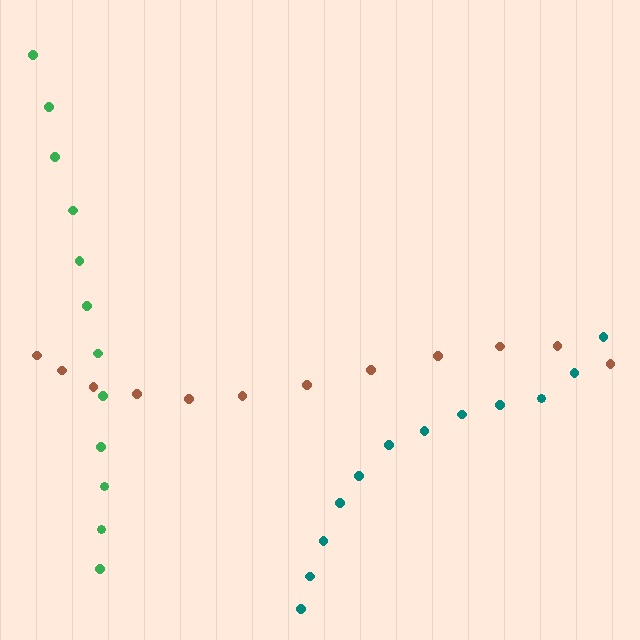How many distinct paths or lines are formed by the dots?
There are 3 distinct paths.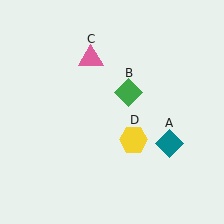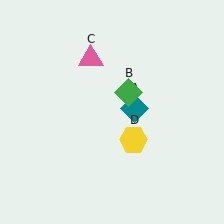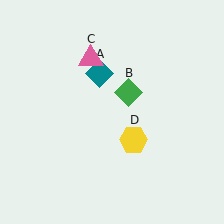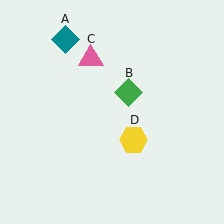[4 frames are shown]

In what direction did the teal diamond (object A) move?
The teal diamond (object A) moved up and to the left.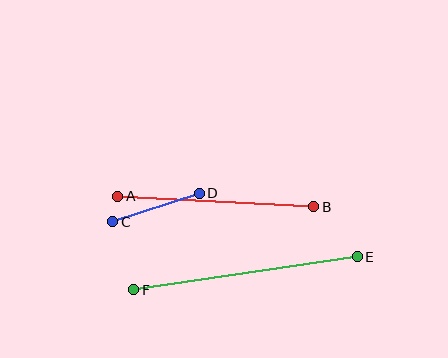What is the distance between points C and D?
The distance is approximately 91 pixels.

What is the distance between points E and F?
The distance is approximately 226 pixels.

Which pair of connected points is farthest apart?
Points E and F are farthest apart.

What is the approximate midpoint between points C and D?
The midpoint is at approximately (156, 207) pixels.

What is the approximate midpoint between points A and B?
The midpoint is at approximately (216, 201) pixels.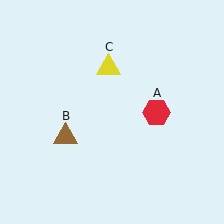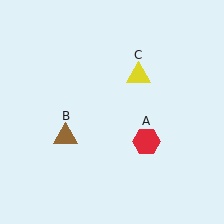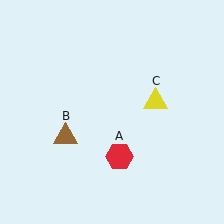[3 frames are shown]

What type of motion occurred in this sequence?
The red hexagon (object A), yellow triangle (object C) rotated clockwise around the center of the scene.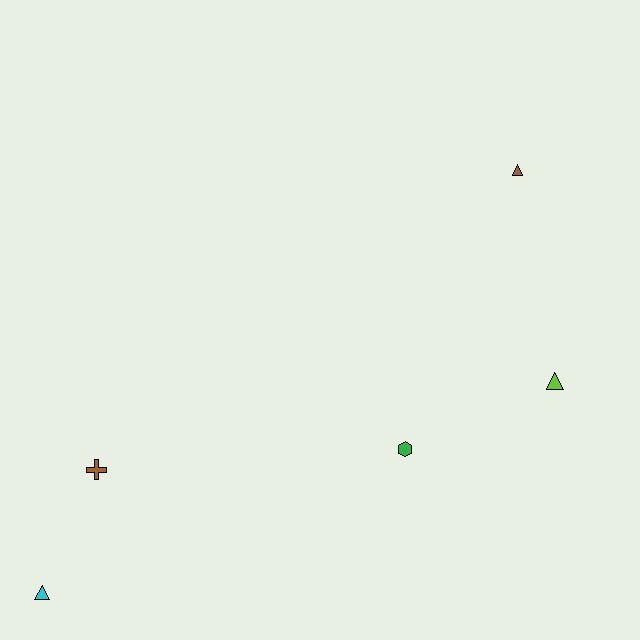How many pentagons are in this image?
There are no pentagons.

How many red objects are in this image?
There are no red objects.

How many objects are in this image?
There are 5 objects.